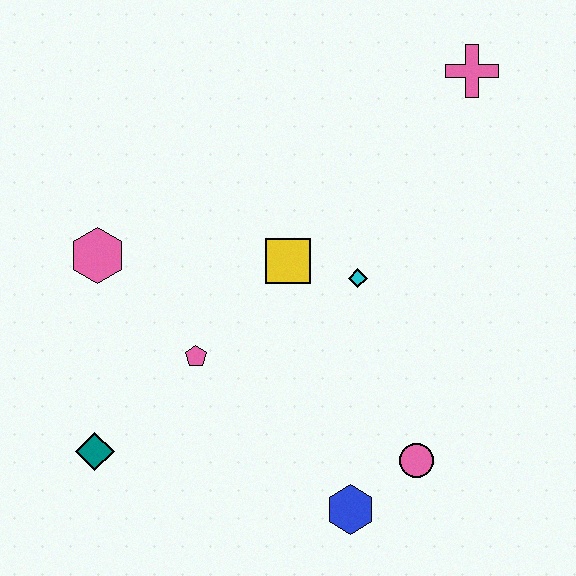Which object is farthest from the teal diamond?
The pink cross is farthest from the teal diamond.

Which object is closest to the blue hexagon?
The pink circle is closest to the blue hexagon.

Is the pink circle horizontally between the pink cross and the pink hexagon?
Yes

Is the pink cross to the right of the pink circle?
Yes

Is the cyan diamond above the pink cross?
No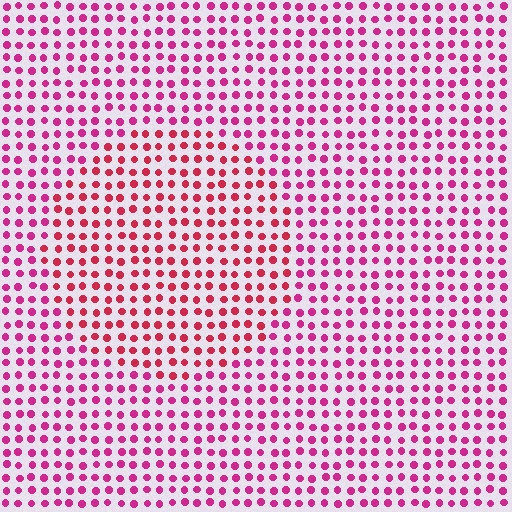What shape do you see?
I see a circle.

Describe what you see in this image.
The image is filled with small magenta elements in a uniform arrangement. A circle-shaped region is visible where the elements are tinted to a slightly different hue, forming a subtle color boundary.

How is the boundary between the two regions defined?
The boundary is defined purely by a slight shift in hue (about 24 degrees). Spacing, size, and orientation are identical on both sides.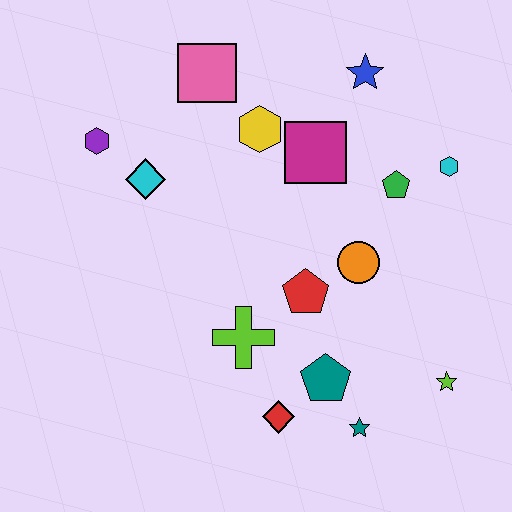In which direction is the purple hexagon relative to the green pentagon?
The purple hexagon is to the left of the green pentagon.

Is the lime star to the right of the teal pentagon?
Yes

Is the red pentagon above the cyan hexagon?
No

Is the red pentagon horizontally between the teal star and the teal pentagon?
No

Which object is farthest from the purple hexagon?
The lime star is farthest from the purple hexagon.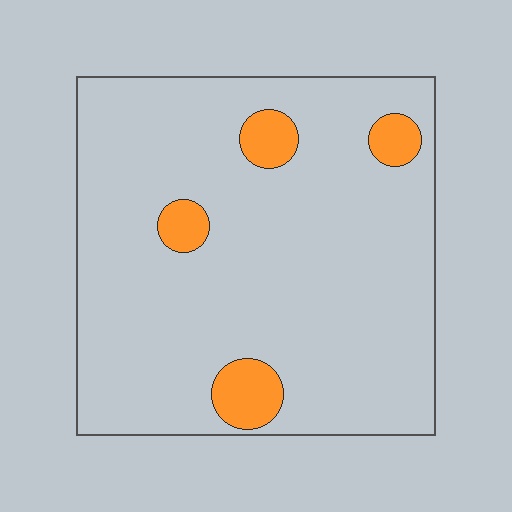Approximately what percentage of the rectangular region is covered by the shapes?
Approximately 10%.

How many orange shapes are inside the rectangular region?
4.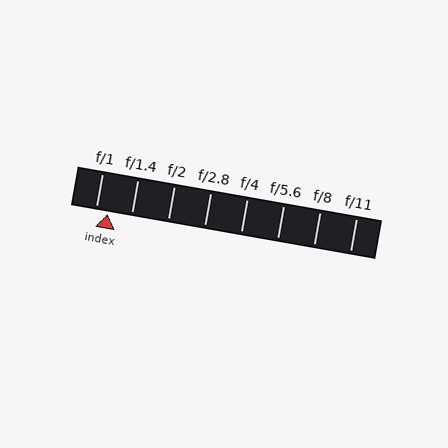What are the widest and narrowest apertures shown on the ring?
The widest aperture shown is f/1 and the narrowest is f/11.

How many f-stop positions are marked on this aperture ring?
There are 8 f-stop positions marked.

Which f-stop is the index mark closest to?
The index mark is closest to f/1.